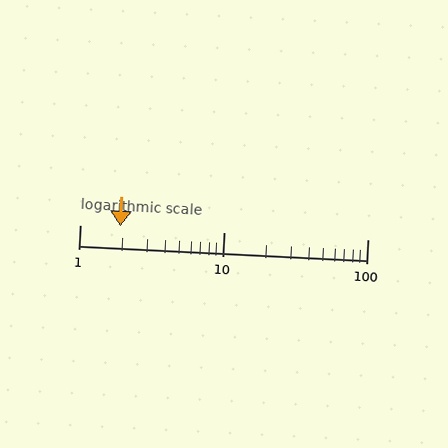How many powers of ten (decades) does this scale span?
The scale spans 2 decades, from 1 to 100.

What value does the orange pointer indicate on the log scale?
The pointer indicates approximately 1.9.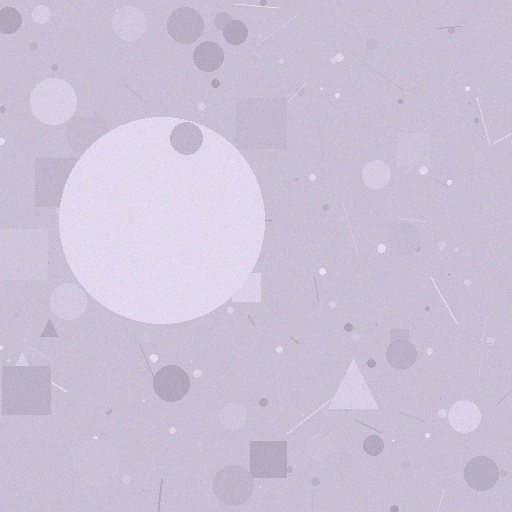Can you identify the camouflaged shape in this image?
The camouflaged shape is a circle.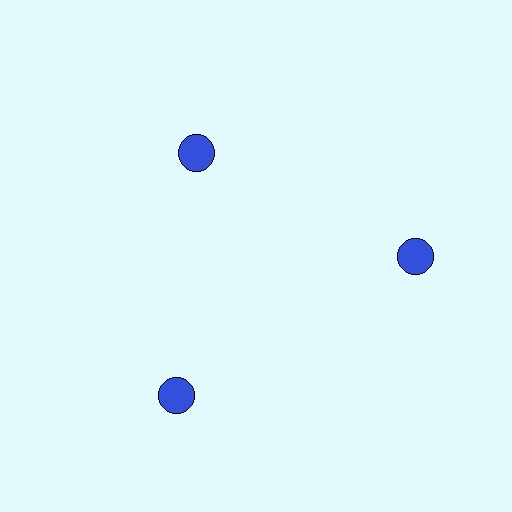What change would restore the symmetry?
The symmetry would be restored by moving it outward, back onto the ring so that all 3 circles sit at equal angles and equal distance from the center.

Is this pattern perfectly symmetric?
No. The 3 blue circles are arranged in a ring, but one element near the 11 o'clock position is pulled inward toward the center, breaking the 3-fold rotational symmetry.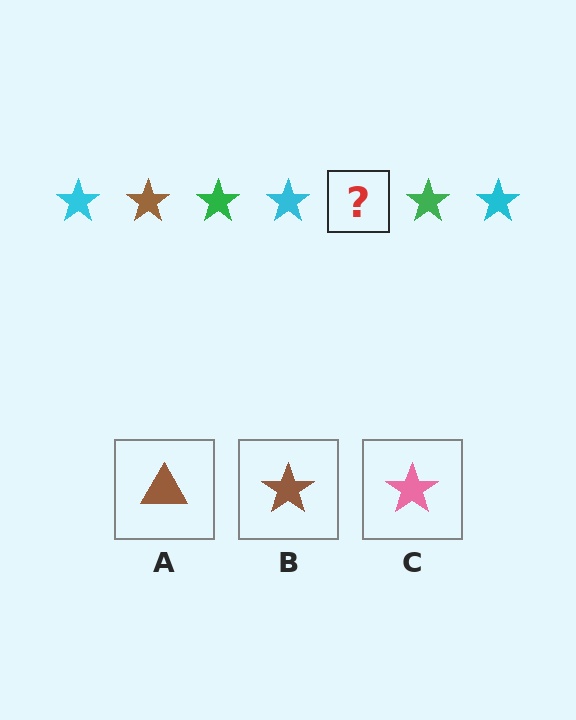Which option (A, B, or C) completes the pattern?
B.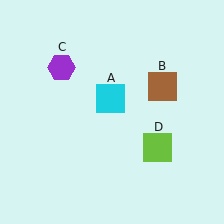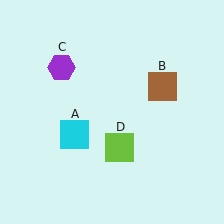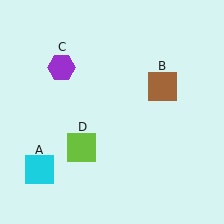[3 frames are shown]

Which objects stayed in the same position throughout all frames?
Brown square (object B) and purple hexagon (object C) remained stationary.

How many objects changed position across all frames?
2 objects changed position: cyan square (object A), lime square (object D).